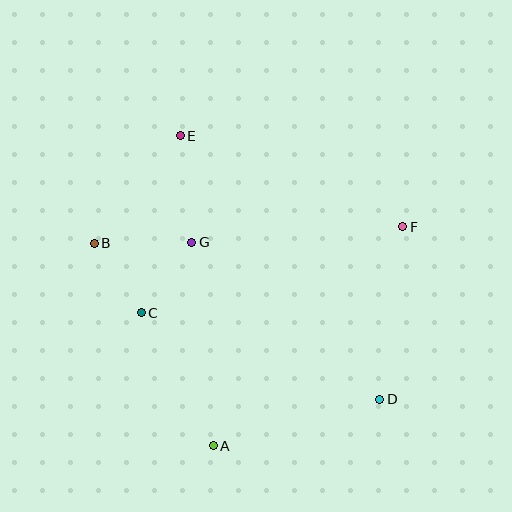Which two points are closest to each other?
Points B and C are closest to each other.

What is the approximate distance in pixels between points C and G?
The distance between C and G is approximately 87 pixels.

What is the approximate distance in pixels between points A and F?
The distance between A and F is approximately 290 pixels.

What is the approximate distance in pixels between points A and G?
The distance between A and G is approximately 204 pixels.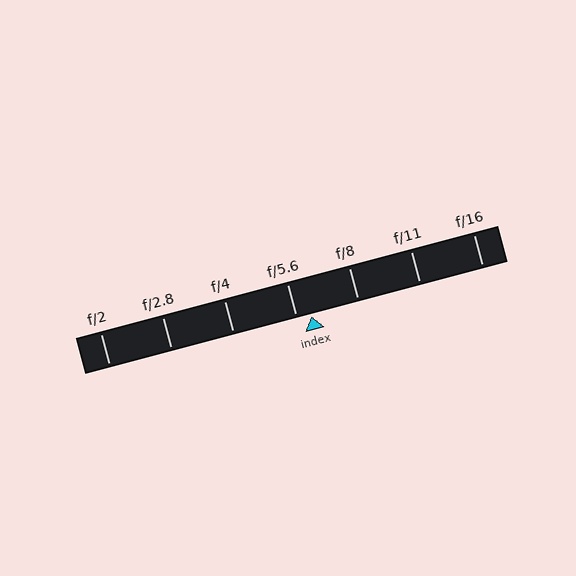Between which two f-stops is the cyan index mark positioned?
The index mark is between f/5.6 and f/8.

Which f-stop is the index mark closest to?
The index mark is closest to f/5.6.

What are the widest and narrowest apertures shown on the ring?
The widest aperture shown is f/2 and the narrowest is f/16.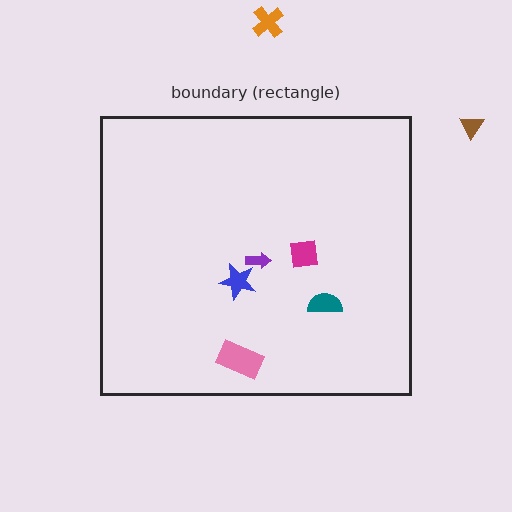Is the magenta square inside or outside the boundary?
Inside.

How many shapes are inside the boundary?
5 inside, 2 outside.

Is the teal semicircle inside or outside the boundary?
Inside.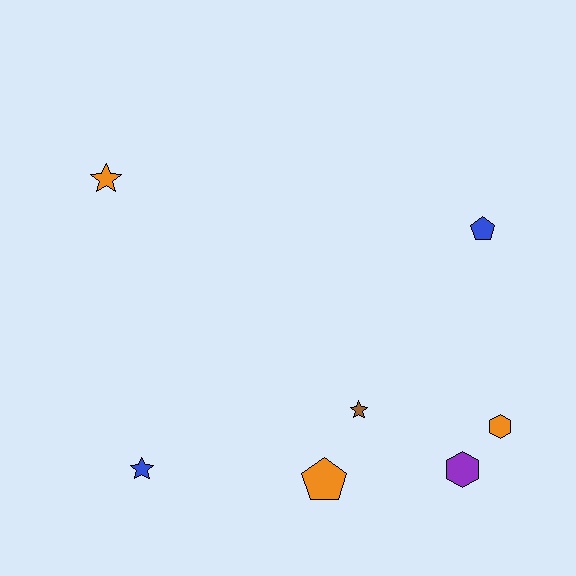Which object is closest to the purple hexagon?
The orange hexagon is closest to the purple hexagon.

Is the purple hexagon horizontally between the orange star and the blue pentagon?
Yes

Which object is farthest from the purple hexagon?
The orange star is farthest from the purple hexagon.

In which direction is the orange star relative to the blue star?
The orange star is above the blue star.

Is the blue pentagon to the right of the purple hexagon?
Yes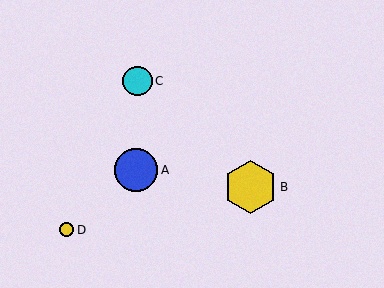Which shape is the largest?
The yellow hexagon (labeled B) is the largest.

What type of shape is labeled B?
Shape B is a yellow hexagon.